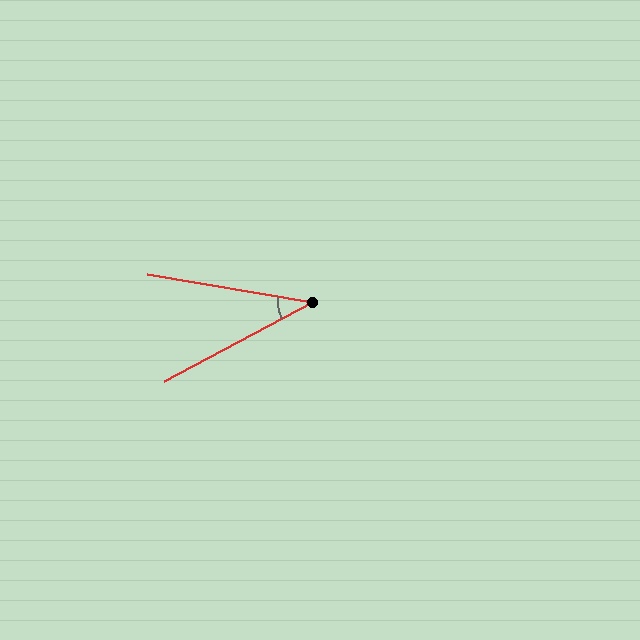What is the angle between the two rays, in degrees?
Approximately 38 degrees.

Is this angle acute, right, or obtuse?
It is acute.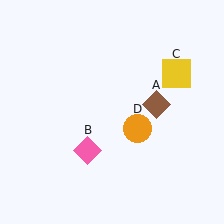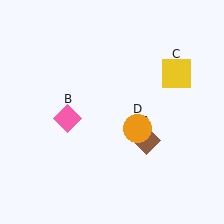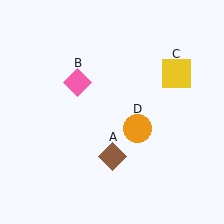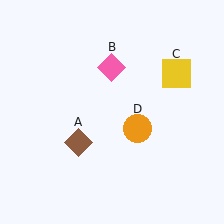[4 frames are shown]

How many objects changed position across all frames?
2 objects changed position: brown diamond (object A), pink diamond (object B).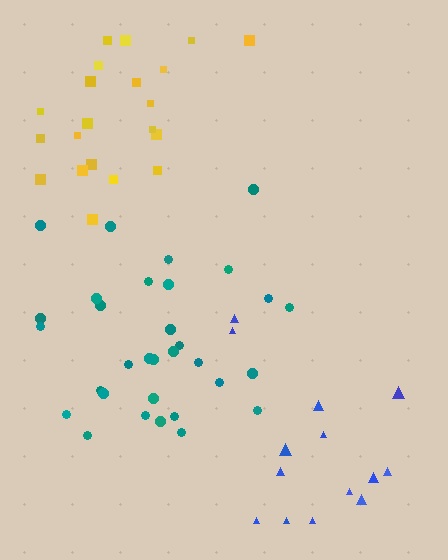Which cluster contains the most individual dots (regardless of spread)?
Teal (32).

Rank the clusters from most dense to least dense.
teal, yellow, blue.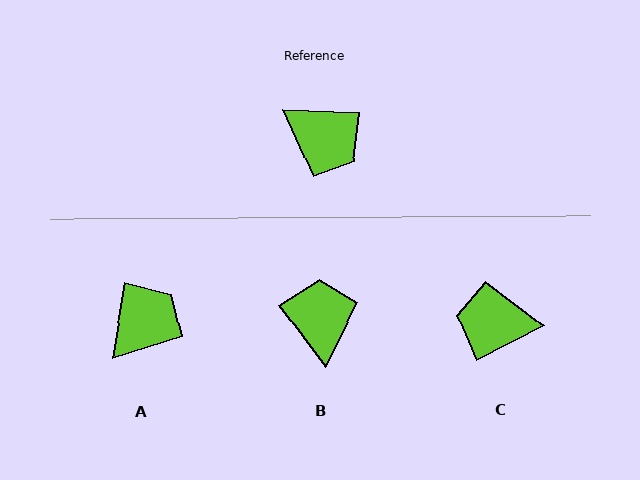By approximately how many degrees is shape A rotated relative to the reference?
Approximately 82 degrees counter-clockwise.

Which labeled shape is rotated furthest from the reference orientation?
C, about 151 degrees away.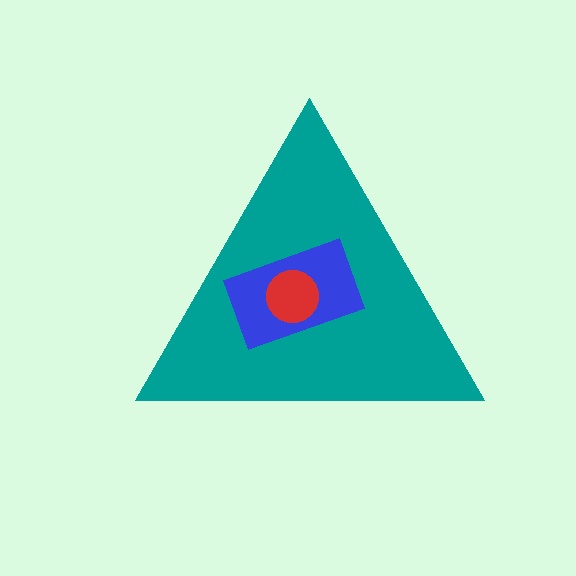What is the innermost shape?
The red circle.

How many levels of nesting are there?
3.